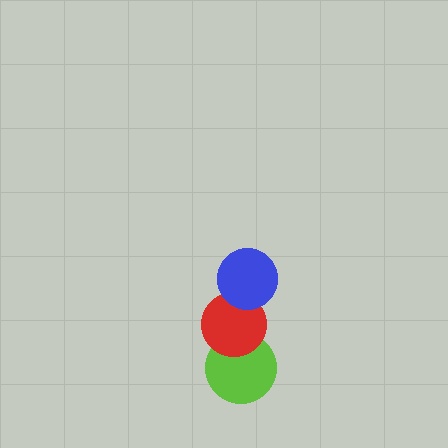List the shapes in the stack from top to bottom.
From top to bottom: the blue circle, the red circle, the lime circle.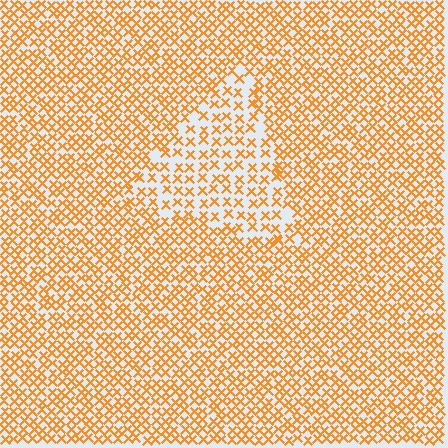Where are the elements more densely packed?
The elements are more densely packed outside the triangle boundary.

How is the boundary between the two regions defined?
The boundary is defined by a change in element density (approximately 1.7x ratio). All elements are the same color, size, and shape.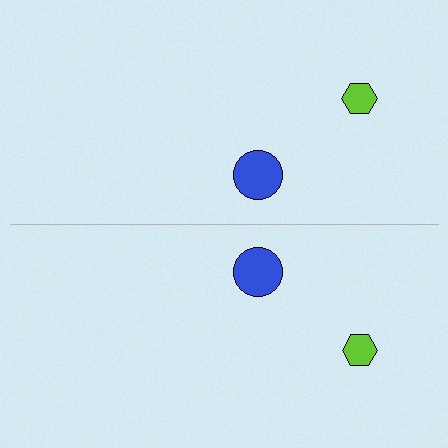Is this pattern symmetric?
Yes, this pattern has bilateral (reflection) symmetry.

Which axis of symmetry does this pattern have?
The pattern has a horizontal axis of symmetry running through the center of the image.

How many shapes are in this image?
There are 4 shapes in this image.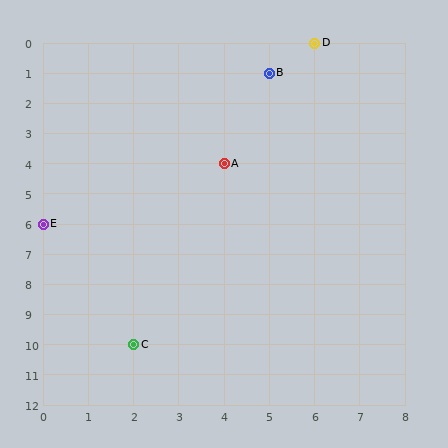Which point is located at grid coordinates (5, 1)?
Point B is at (5, 1).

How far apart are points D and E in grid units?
Points D and E are 6 columns and 6 rows apart (about 8.5 grid units diagonally).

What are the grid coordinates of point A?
Point A is at grid coordinates (4, 4).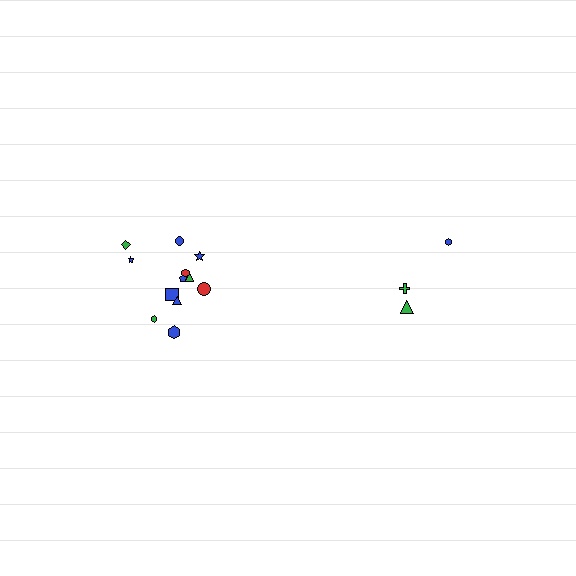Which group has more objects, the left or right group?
The left group.